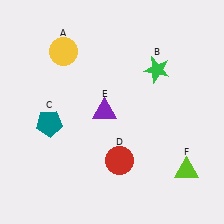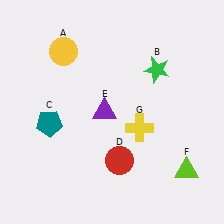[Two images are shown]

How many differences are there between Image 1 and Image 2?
There is 1 difference between the two images.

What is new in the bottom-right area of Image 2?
A yellow cross (G) was added in the bottom-right area of Image 2.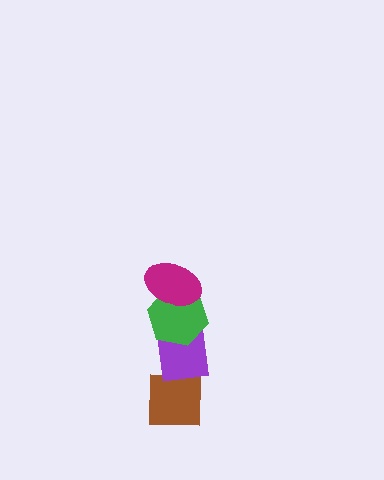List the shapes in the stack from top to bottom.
From top to bottom: the magenta ellipse, the green hexagon, the purple square, the brown square.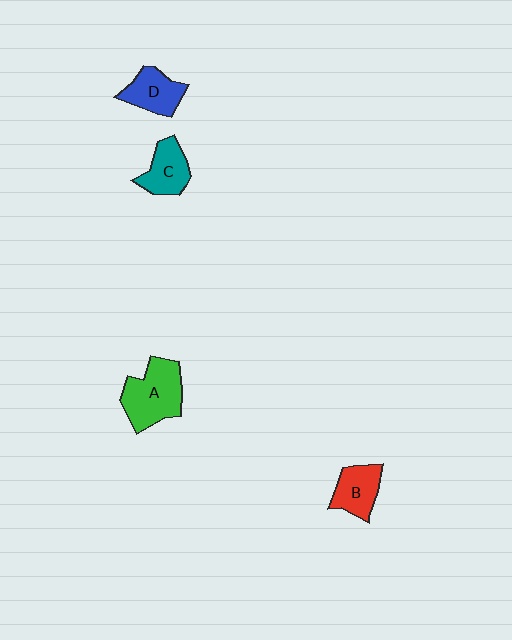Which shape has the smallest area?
Shape B (red).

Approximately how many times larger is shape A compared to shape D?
Approximately 1.5 times.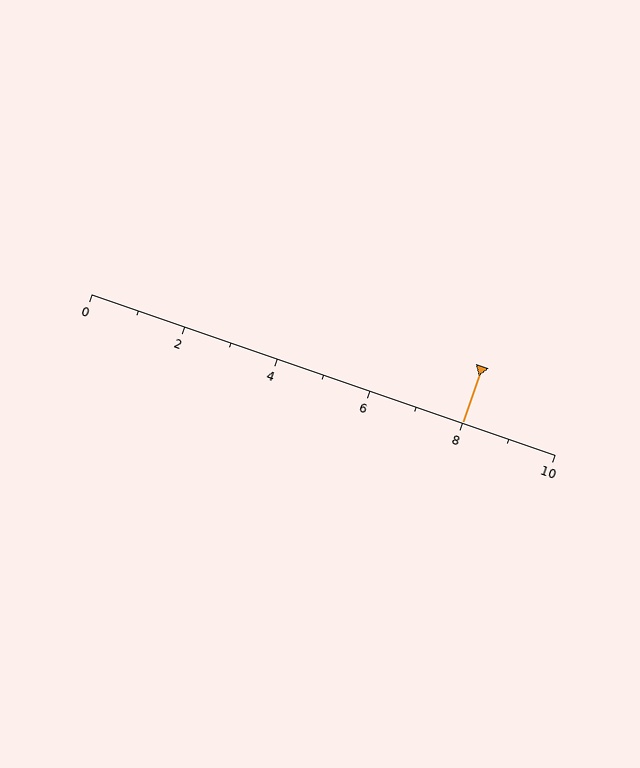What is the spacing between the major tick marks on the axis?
The major ticks are spaced 2 apart.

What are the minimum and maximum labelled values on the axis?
The axis runs from 0 to 10.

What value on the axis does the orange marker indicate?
The marker indicates approximately 8.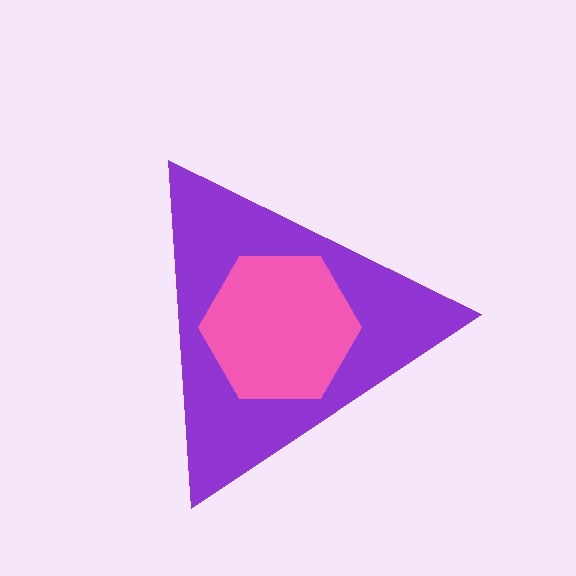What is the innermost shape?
The pink hexagon.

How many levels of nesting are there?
2.